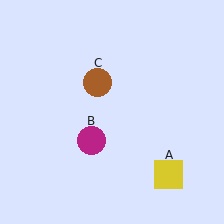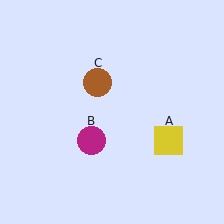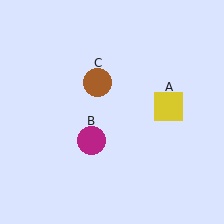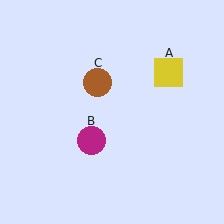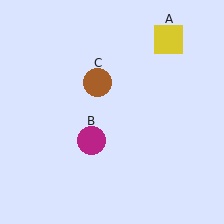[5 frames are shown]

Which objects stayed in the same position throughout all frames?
Magenta circle (object B) and brown circle (object C) remained stationary.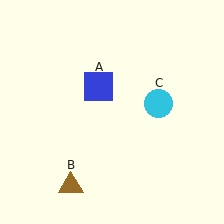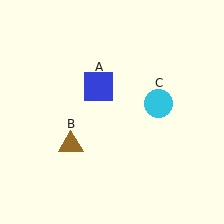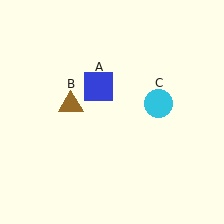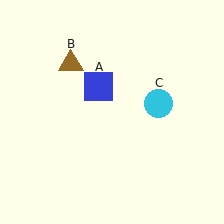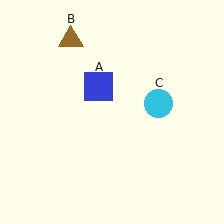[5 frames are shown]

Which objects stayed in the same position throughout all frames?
Blue square (object A) and cyan circle (object C) remained stationary.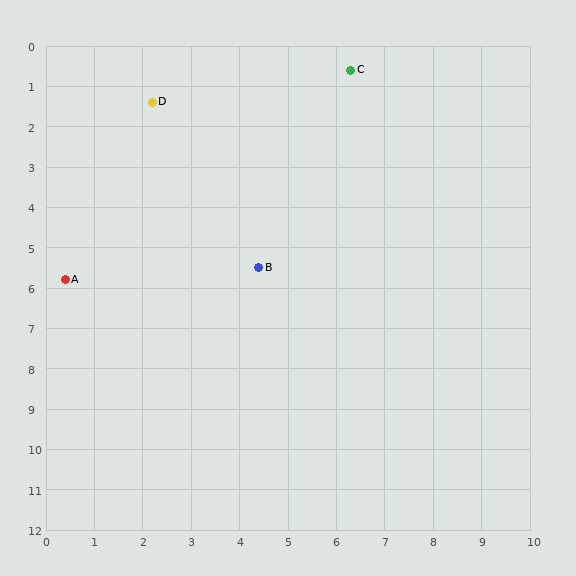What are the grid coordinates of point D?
Point D is at approximately (2.2, 1.4).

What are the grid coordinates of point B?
Point B is at approximately (4.4, 5.5).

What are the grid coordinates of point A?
Point A is at approximately (0.4, 5.8).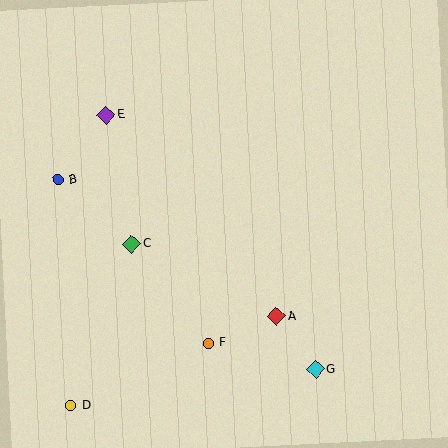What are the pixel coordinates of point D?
Point D is at (71, 406).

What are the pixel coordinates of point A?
Point A is at (276, 316).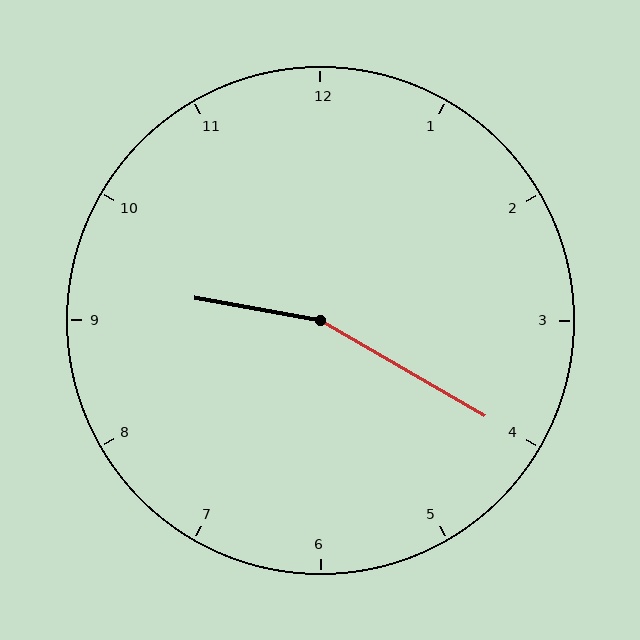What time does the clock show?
9:20.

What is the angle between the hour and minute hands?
Approximately 160 degrees.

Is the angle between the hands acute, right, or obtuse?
It is obtuse.